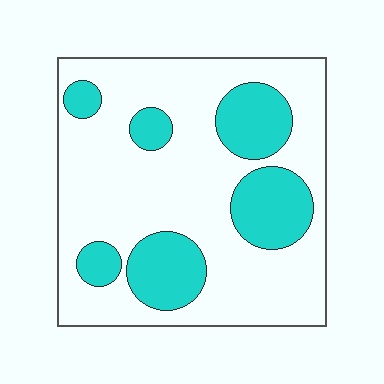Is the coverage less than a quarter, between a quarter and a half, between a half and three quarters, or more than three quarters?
Between a quarter and a half.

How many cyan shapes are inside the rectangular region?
6.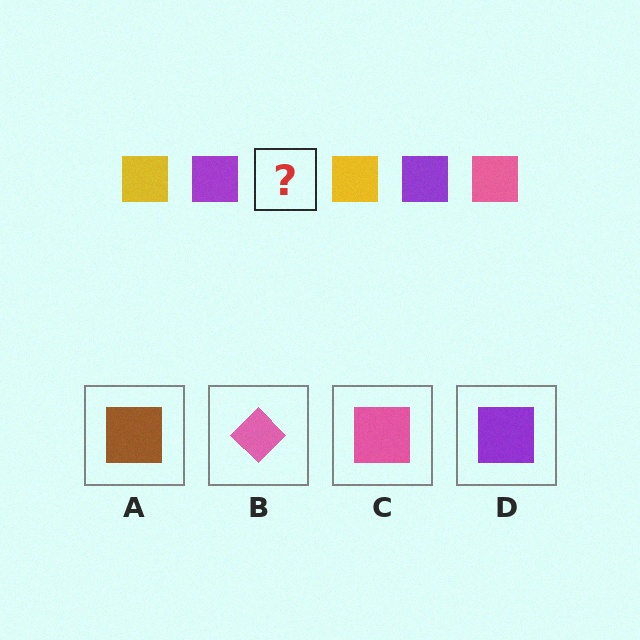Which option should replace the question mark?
Option C.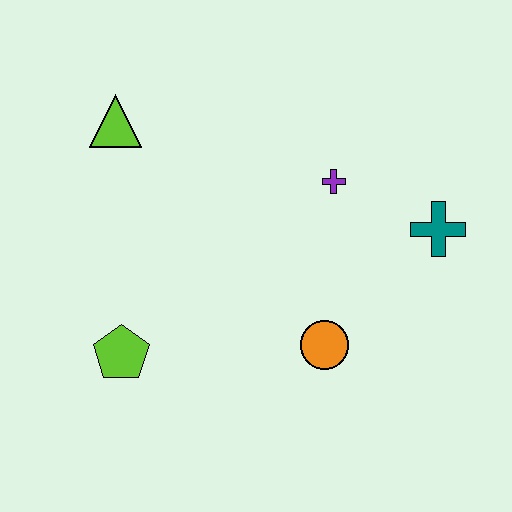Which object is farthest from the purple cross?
The lime pentagon is farthest from the purple cross.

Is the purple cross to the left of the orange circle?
No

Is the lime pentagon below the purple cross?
Yes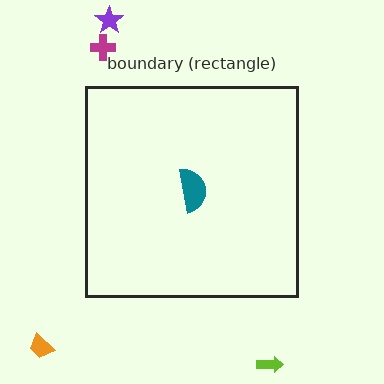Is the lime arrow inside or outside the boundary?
Outside.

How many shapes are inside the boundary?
1 inside, 4 outside.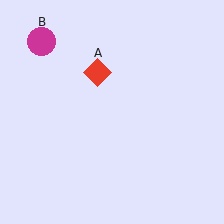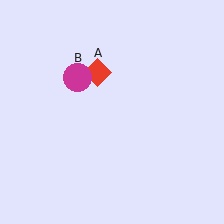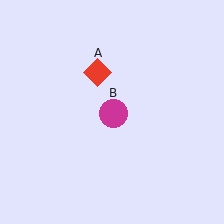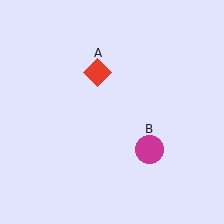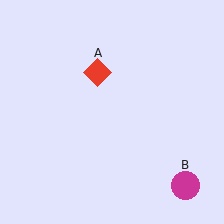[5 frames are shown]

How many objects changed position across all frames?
1 object changed position: magenta circle (object B).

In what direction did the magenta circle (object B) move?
The magenta circle (object B) moved down and to the right.